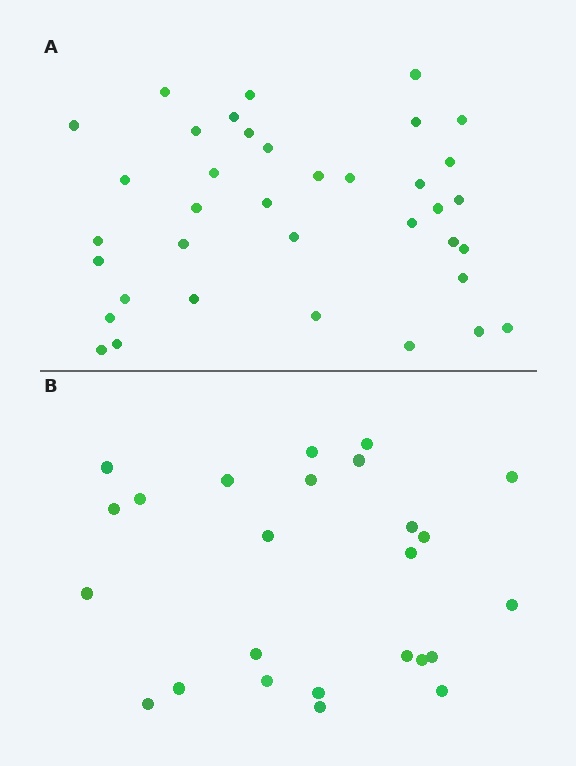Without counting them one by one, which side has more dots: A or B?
Region A (the top region) has more dots.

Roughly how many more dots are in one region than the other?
Region A has roughly 12 or so more dots than region B.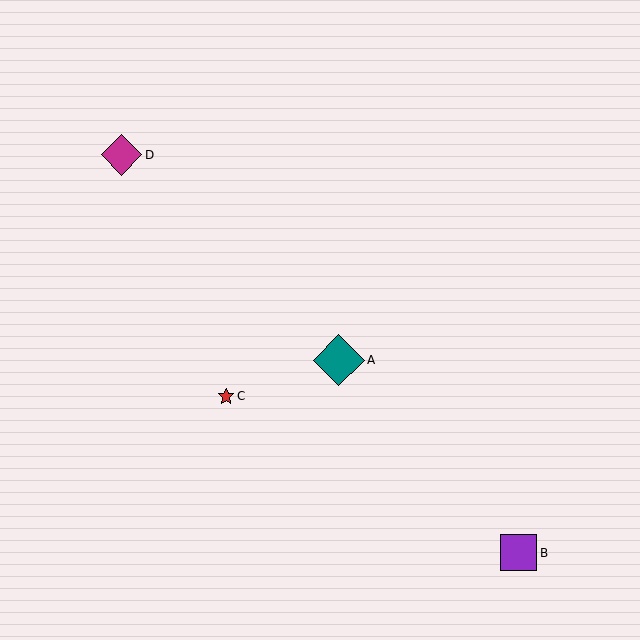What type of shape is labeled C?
Shape C is a red star.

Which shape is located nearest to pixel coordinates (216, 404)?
The red star (labeled C) at (226, 396) is nearest to that location.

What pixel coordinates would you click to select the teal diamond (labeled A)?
Click at (339, 360) to select the teal diamond A.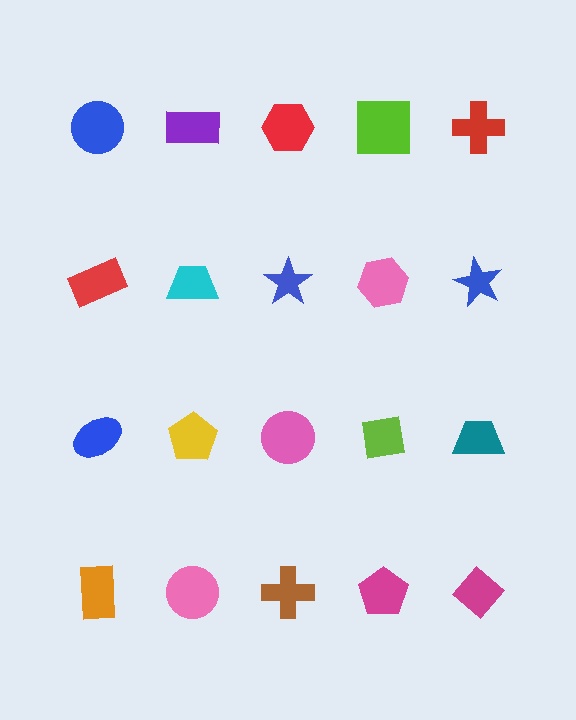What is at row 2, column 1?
A red rectangle.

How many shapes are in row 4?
5 shapes.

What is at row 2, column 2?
A cyan trapezoid.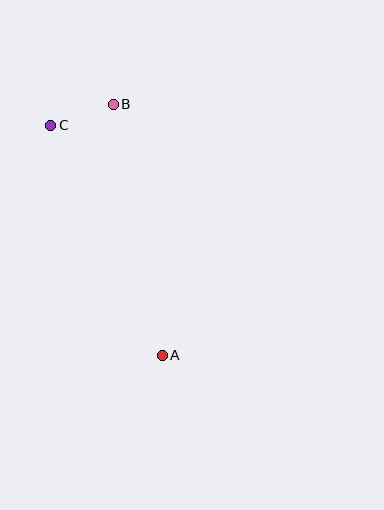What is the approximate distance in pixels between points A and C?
The distance between A and C is approximately 256 pixels.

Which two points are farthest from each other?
Points A and B are farthest from each other.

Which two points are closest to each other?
Points B and C are closest to each other.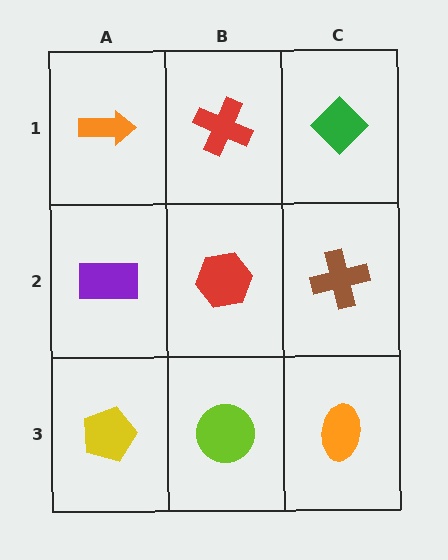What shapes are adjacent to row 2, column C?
A green diamond (row 1, column C), an orange ellipse (row 3, column C), a red hexagon (row 2, column B).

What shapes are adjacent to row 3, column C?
A brown cross (row 2, column C), a lime circle (row 3, column B).